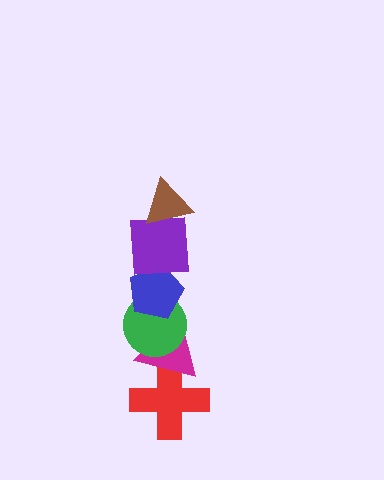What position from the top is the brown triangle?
The brown triangle is 1st from the top.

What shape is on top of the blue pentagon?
The purple square is on top of the blue pentagon.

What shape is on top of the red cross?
The magenta triangle is on top of the red cross.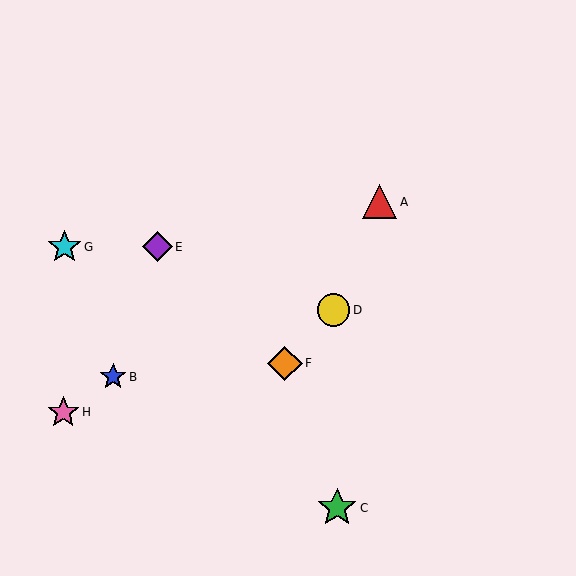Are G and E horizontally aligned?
Yes, both are at y≈247.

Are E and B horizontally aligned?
No, E is at y≈247 and B is at y≈377.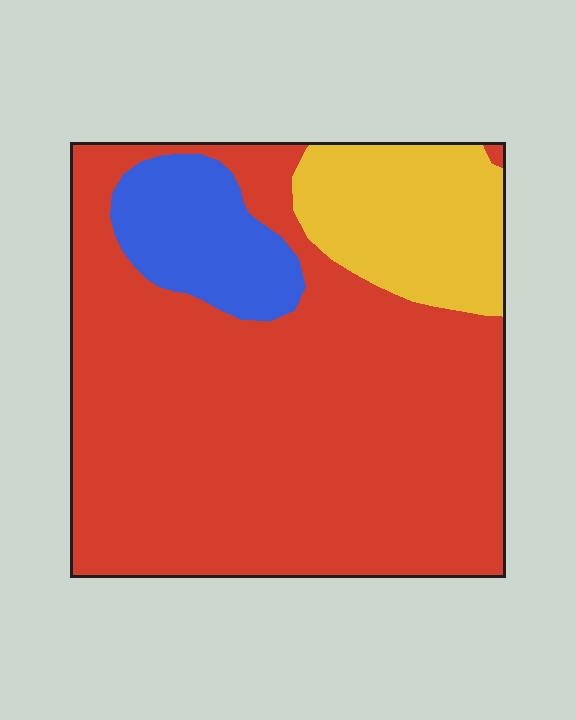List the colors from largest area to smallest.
From largest to smallest: red, yellow, blue.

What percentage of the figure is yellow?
Yellow takes up less than a quarter of the figure.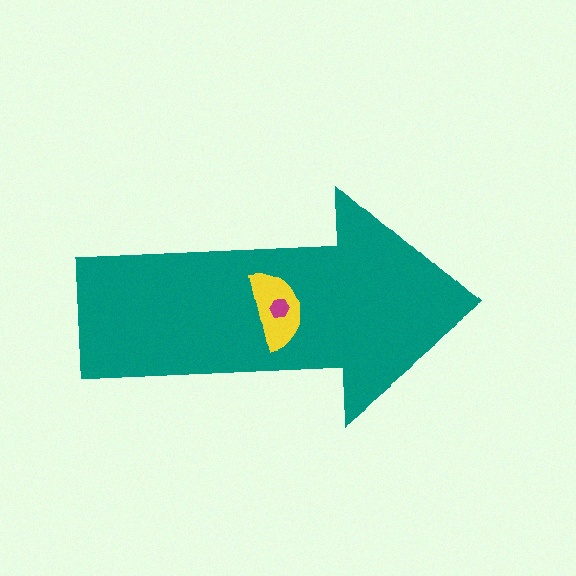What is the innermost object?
The magenta hexagon.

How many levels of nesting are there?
3.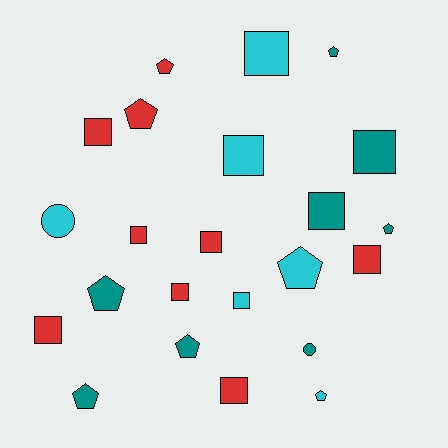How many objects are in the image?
There are 23 objects.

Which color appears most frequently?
Red, with 9 objects.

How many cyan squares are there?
There are 3 cyan squares.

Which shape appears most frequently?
Square, with 12 objects.